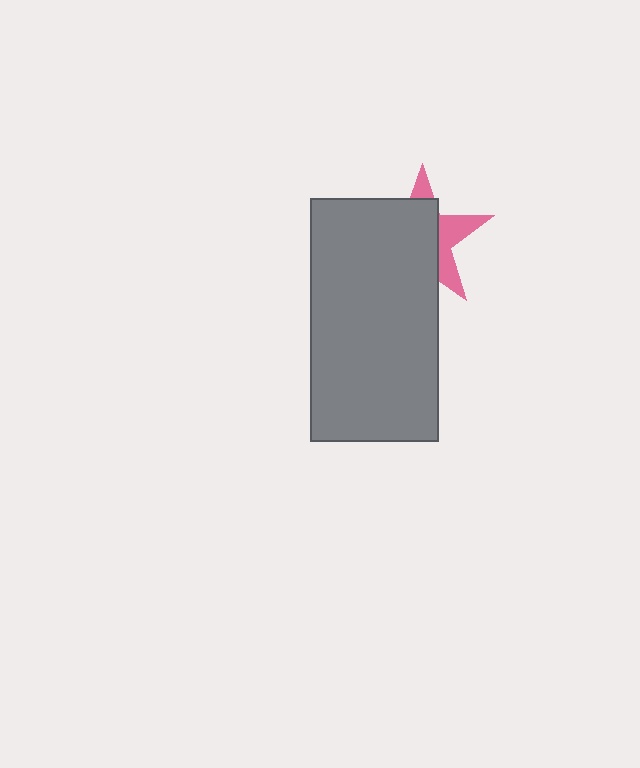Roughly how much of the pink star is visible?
A small part of it is visible (roughly 34%).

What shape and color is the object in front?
The object in front is a gray rectangle.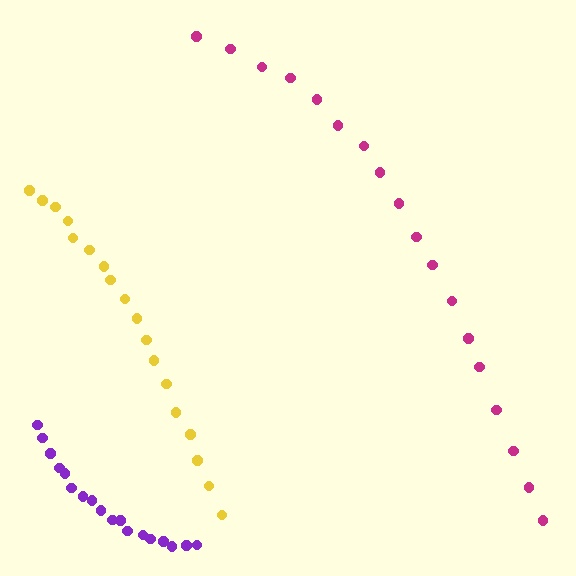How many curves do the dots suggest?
There are 3 distinct paths.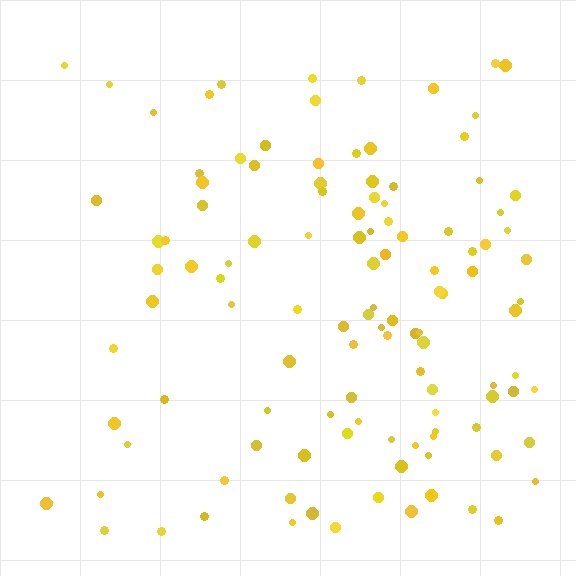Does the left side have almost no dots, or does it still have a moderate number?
Still a moderate number, just noticeably fewer than the right.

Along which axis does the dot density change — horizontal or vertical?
Horizontal.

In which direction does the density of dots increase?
From left to right, with the right side densest.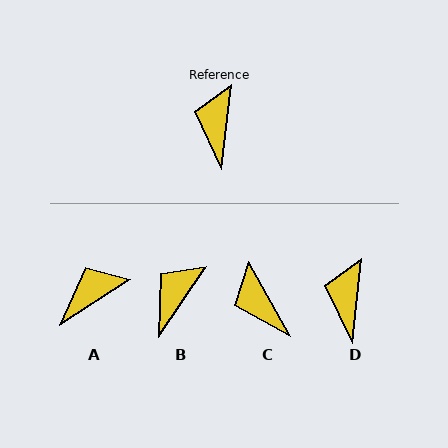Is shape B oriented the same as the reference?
No, it is off by about 27 degrees.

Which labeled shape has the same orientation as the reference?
D.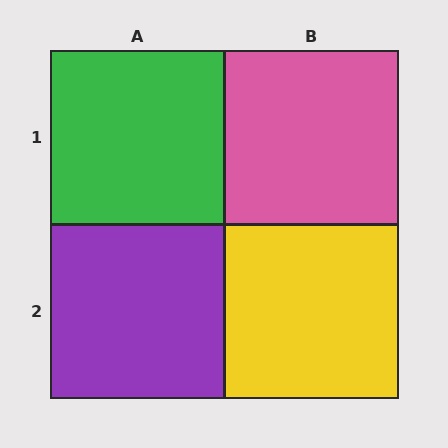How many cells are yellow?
1 cell is yellow.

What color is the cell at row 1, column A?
Green.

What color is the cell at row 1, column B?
Pink.